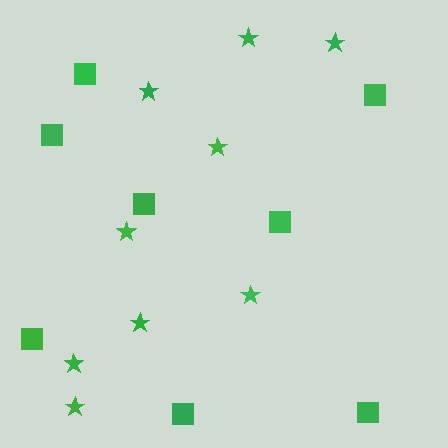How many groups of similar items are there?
There are 2 groups: one group of stars (9) and one group of squares (8).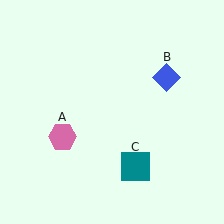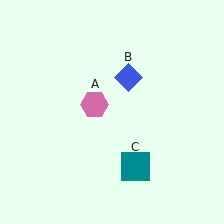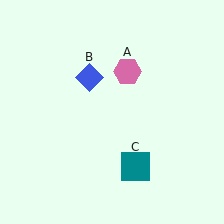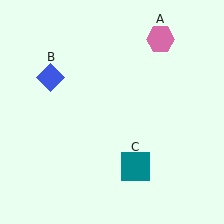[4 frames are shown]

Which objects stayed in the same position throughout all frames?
Teal square (object C) remained stationary.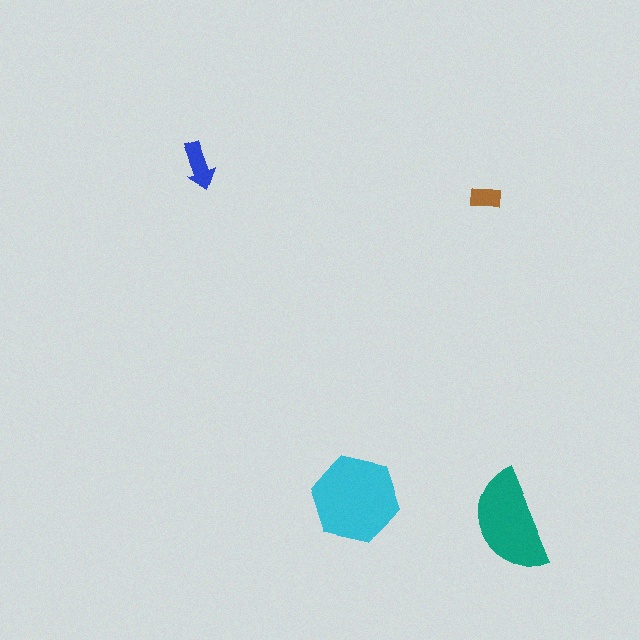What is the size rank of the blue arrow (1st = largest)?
3rd.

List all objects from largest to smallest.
The cyan hexagon, the teal semicircle, the blue arrow, the brown rectangle.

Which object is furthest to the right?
The teal semicircle is rightmost.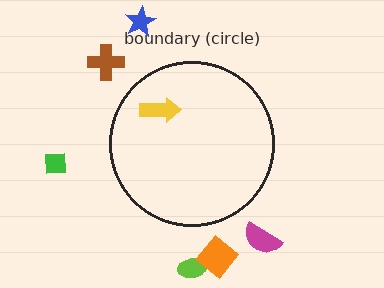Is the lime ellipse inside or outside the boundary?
Outside.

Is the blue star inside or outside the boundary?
Outside.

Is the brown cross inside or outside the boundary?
Outside.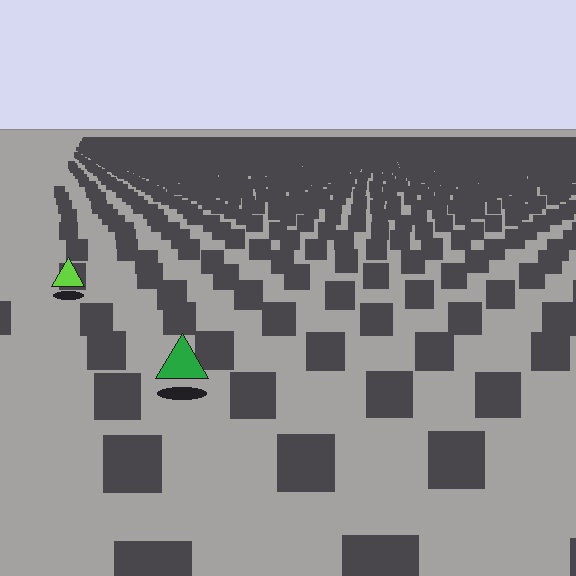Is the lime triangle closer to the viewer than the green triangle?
No. The green triangle is closer — you can tell from the texture gradient: the ground texture is coarser near it.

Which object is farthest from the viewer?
The lime triangle is farthest from the viewer. It appears smaller and the ground texture around it is denser.